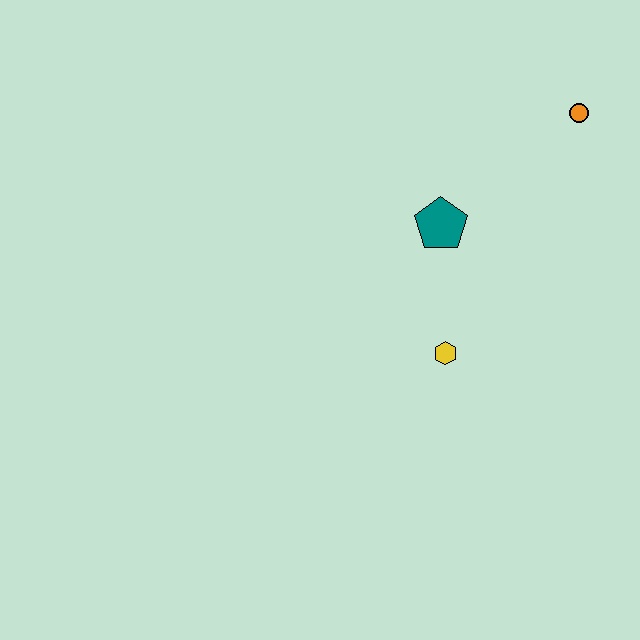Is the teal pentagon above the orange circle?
No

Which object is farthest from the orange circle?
The yellow hexagon is farthest from the orange circle.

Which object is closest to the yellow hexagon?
The teal pentagon is closest to the yellow hexagon.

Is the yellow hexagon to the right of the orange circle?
No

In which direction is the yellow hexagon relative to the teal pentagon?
The yellow hexagon is below the teal pentagon.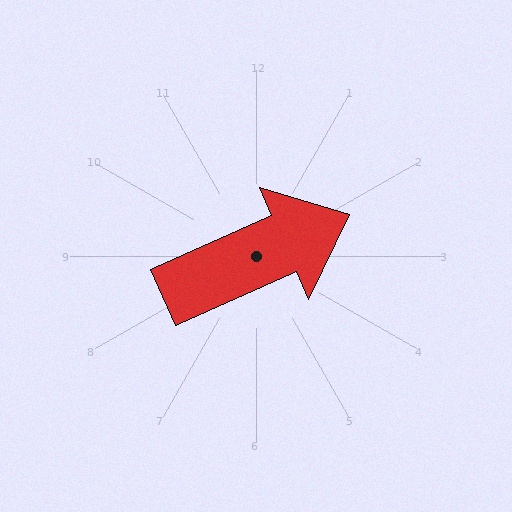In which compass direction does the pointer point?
Northeast.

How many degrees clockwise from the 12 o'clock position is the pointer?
Approximately 66 degrees.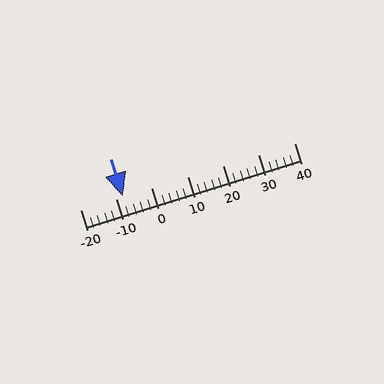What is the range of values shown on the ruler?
The ruler shows values from -20 to 40.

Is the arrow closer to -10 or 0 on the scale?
The arrow is closer to -10.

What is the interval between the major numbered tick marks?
The major tick marks are spaced 10 units apart.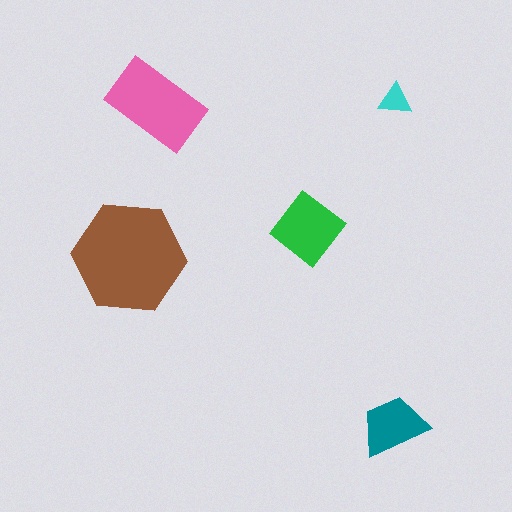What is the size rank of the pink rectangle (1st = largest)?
2nd.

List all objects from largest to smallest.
The brown hexagon, the pink rectangle, the green diamond, the teal trapezoid, the cyan triangle.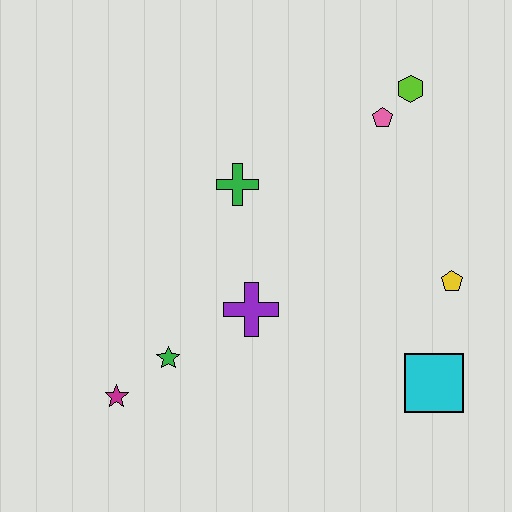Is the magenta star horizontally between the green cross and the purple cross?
No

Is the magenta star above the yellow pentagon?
No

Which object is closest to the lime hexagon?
The pink pentagon is closest to the lime hexagon.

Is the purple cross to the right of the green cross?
Yes